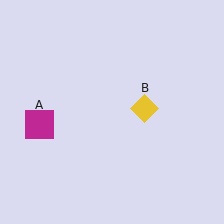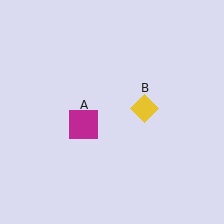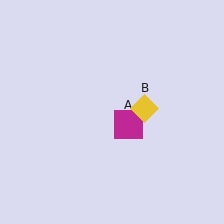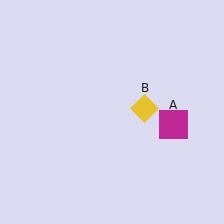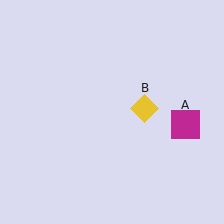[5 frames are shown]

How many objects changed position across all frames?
1 object changed position: magenta square (object A).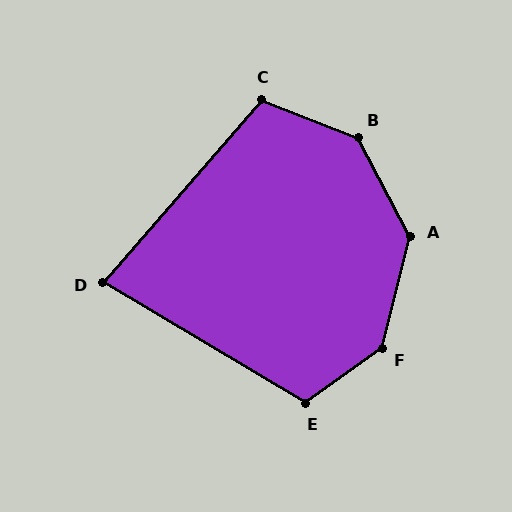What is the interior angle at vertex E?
Approximately 113 degrees (obtuse).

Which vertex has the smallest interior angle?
D, at approximately 80 degrees.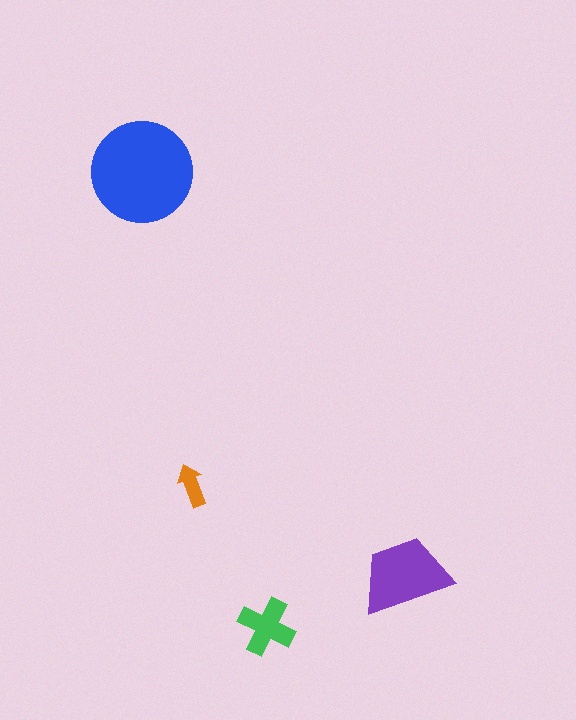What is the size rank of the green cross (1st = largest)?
3rd.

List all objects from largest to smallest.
The blue circle, the purple trapezoid, the green cross, the orange arrow.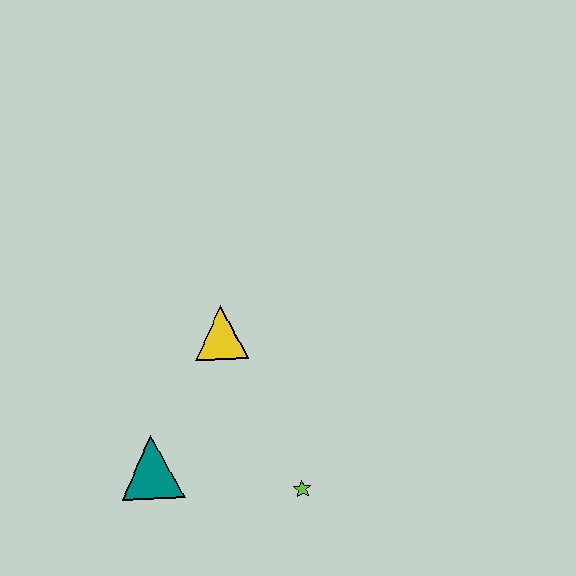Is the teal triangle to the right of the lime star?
No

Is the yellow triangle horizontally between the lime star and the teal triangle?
Yes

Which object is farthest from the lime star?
The yellow triangle is farthest from the lime star.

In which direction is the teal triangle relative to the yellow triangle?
The teal triangle is below the yellow triangle.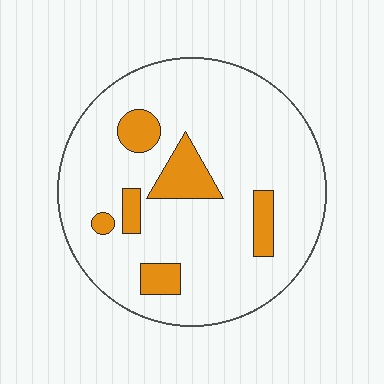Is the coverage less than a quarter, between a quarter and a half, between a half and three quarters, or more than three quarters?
Less than a quarter.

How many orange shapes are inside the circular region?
6.